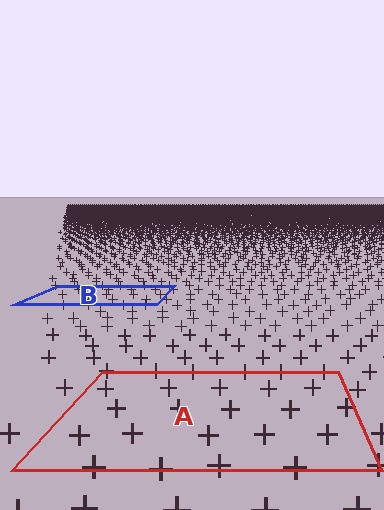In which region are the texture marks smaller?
The texture marks are smaller in region B, because it is farther away.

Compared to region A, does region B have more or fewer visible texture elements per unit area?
Region B has more texture elements per unit area — they are packed more densely because it is farther away.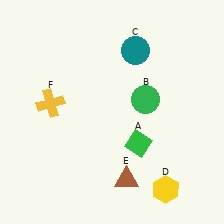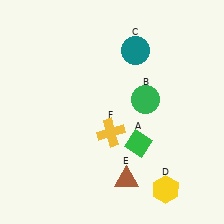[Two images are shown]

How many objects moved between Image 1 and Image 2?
1 object moved between the two images.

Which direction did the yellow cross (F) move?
The yellow cross (F) moved right.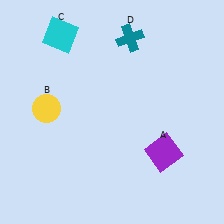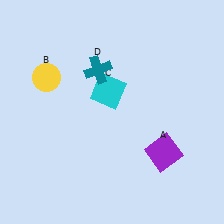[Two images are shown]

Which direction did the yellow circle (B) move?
The yellow circle (B) moved up.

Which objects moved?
The objects that moved are: the yellow circle (B), the cyan square (C), the teal cross (D).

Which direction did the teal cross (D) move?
The teal cross (D) moved left.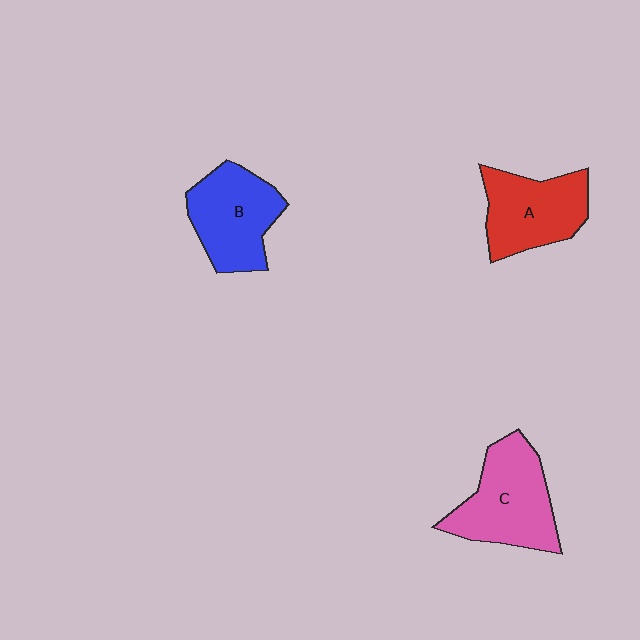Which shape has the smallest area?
Shape A (red).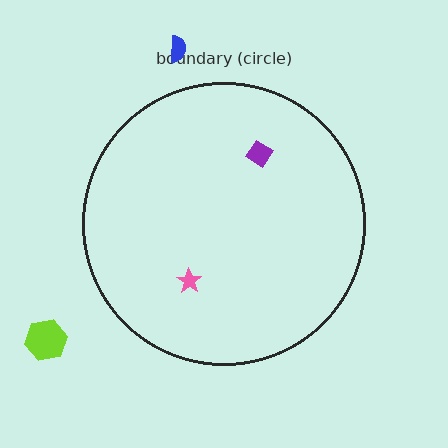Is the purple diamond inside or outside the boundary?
Inside.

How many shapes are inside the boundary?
2 inside, 2 outside.